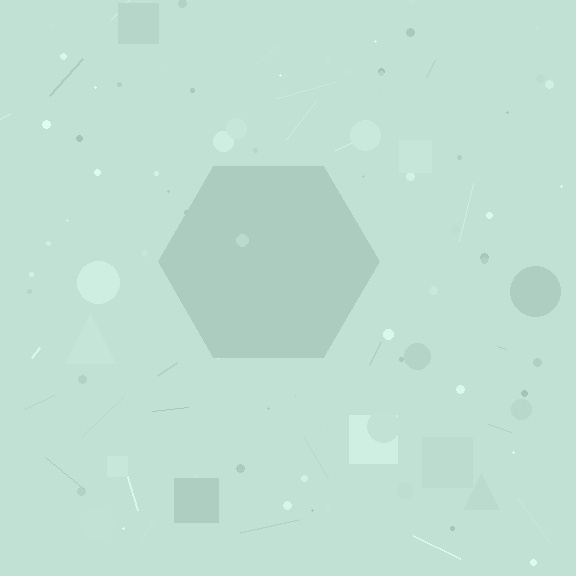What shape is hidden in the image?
A hexagon is hidden in the image.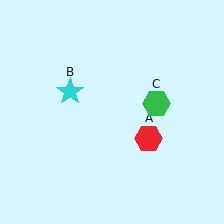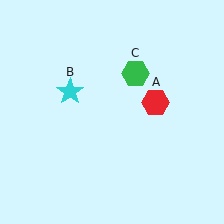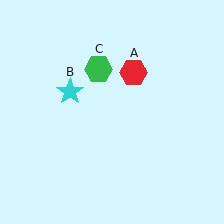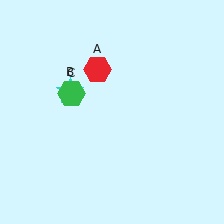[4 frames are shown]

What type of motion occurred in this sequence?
The red hexagon (object A), green hexagon (object C) rotated counterclockwise around the center of the scene.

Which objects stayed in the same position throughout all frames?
Cyan star (object B) remained stationary.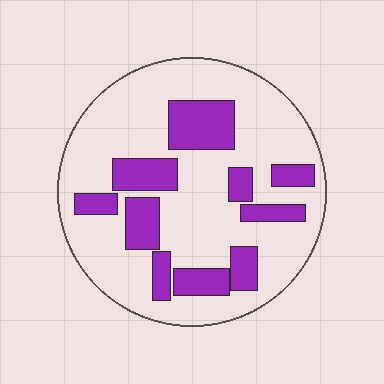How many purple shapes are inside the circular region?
10.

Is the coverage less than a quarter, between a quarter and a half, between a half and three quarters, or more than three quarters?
Between a quarter and a half.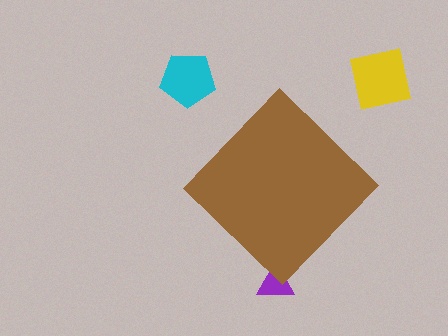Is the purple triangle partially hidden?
Yes, the purple triangle is partially hidden behind the brown diamond.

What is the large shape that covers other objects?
A brown diamond.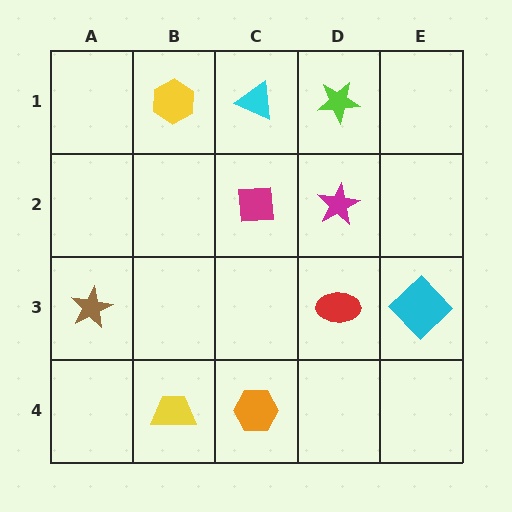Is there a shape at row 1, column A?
No, that cell is empty.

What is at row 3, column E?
A cyan diamond.